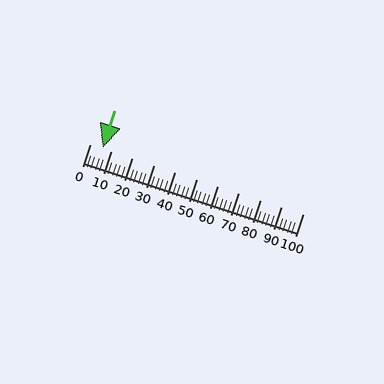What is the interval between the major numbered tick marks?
The major tick marks are spaced 10 units apart.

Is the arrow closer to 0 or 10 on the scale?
The arrow is closer to 10.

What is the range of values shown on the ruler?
The ruler shows values from 0 to 100.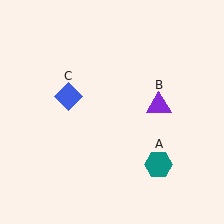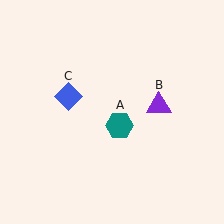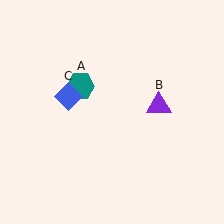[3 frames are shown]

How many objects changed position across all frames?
1 object changed position: teal hexagon (object A).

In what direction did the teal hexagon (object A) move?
The teal hexagon (object A) moved up and to the left.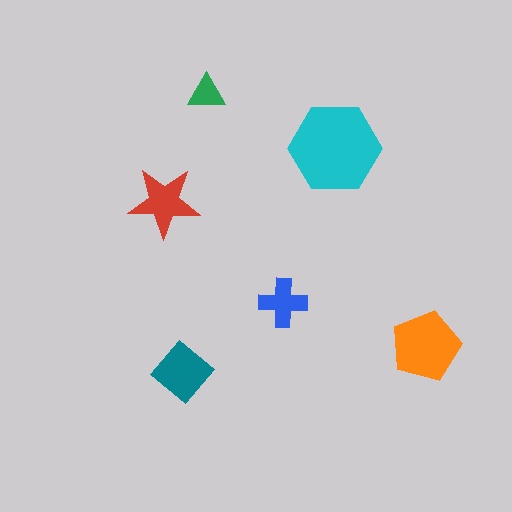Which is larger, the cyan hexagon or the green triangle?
The cyan hexagon.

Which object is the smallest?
The green triangle.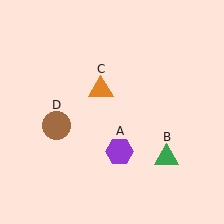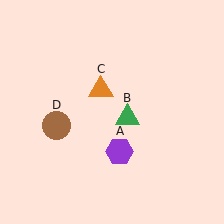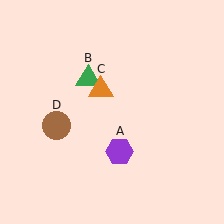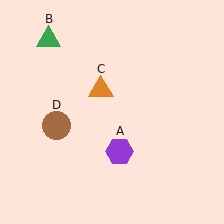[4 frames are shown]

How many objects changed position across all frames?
1 object changed position: green triangle (object B).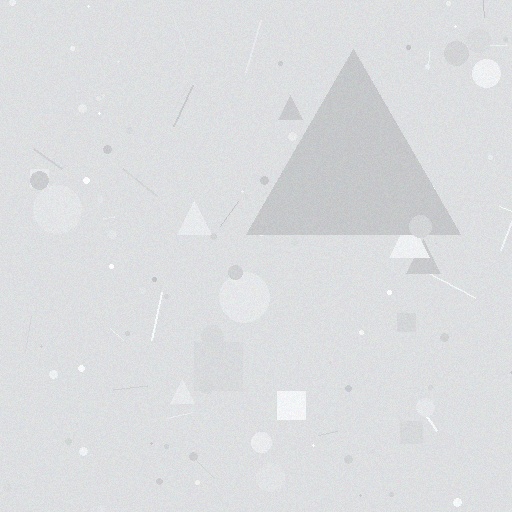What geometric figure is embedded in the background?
A triangle is embedded in the background.